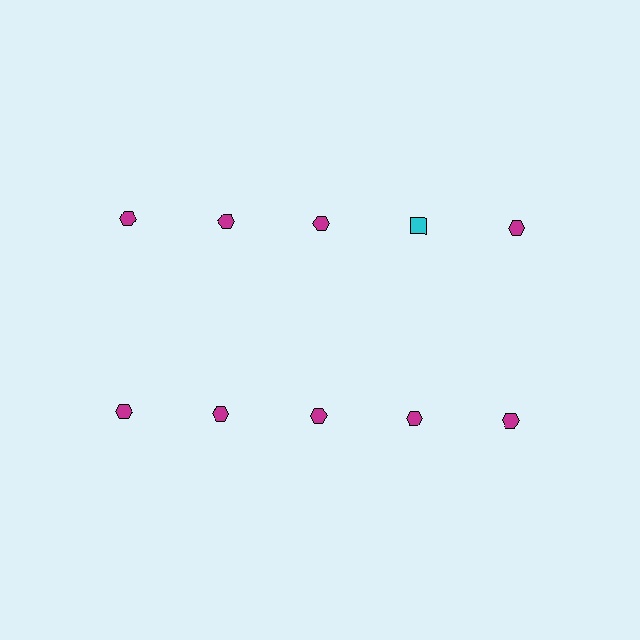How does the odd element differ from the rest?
It differs in both color (cyan instead of magenta) and shape (square instead of hexagon).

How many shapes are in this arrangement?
There are 10 shapes arranged in a grid pattern.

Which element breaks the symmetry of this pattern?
The cyan square in the top row, second from right column breaks the symmetry. All other shapes are magenta hexagons.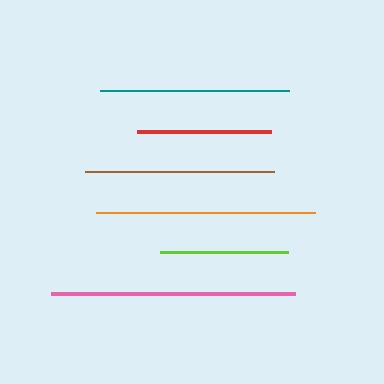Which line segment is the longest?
The pink line is the longest at approximately 245 pixels.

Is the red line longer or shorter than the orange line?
The orange line is longer than the red line.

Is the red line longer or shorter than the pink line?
The pink line is longer than the red line.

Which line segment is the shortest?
The lime line is the shortest at approximately 128 pixels.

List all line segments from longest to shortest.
From longest to shortest: pink, orange, teal, brown, red, lime.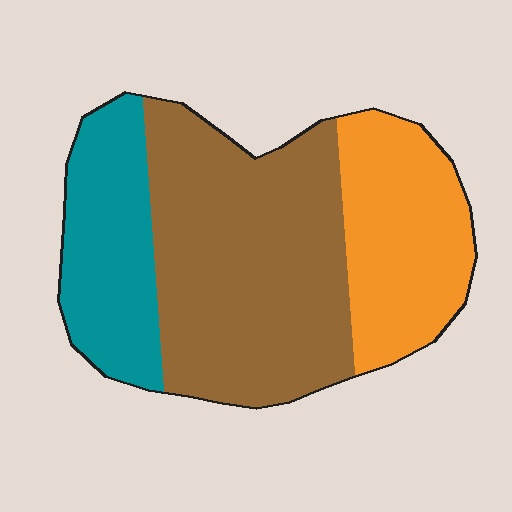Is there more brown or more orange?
Brown.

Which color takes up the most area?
Brown, at roughly 50%.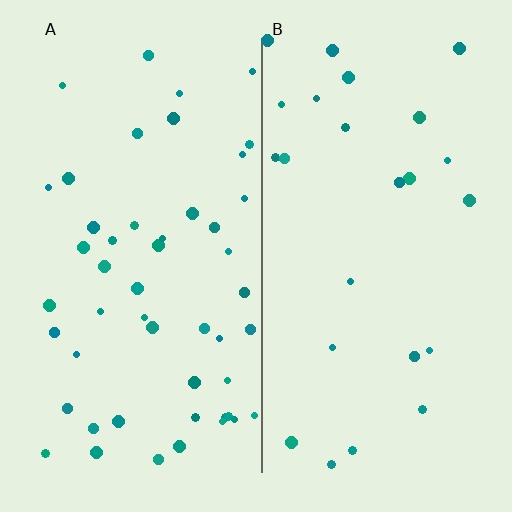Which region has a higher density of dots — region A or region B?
A (the left).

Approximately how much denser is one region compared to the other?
Approximately 2.0× — region A over region B.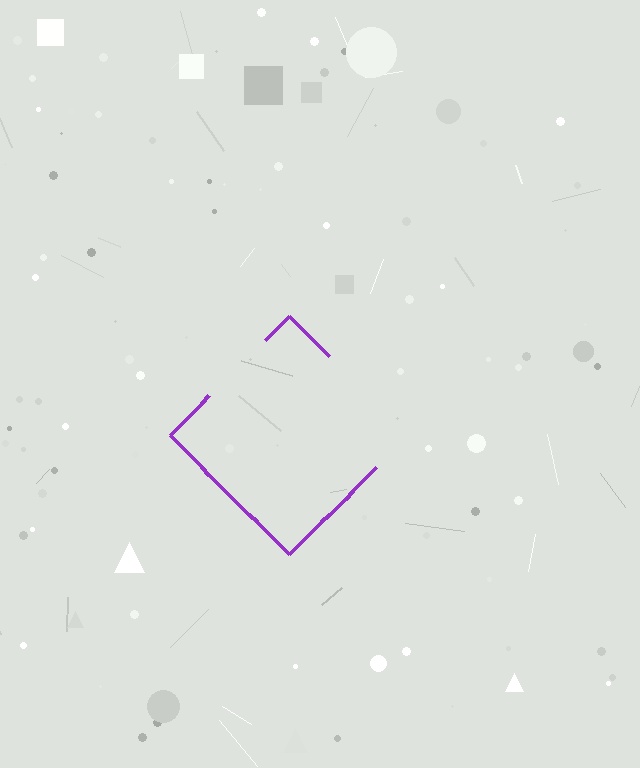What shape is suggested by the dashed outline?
The dashed outline suggests a diamond.